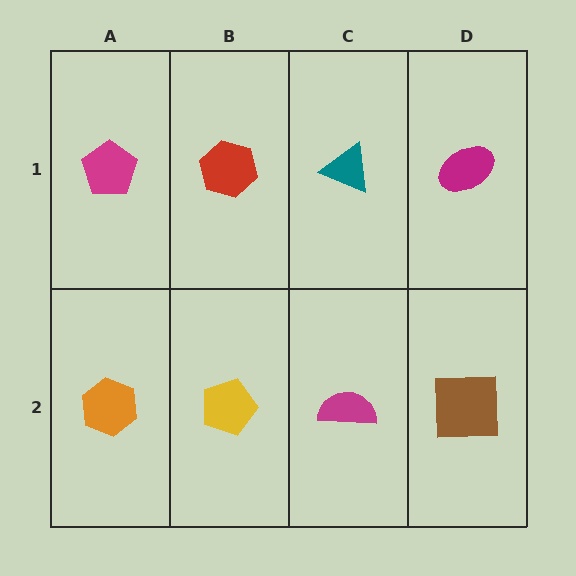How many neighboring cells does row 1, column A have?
2.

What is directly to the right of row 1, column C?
A magenta ellipse.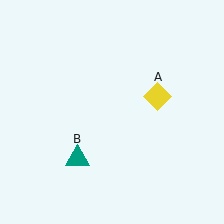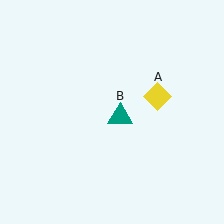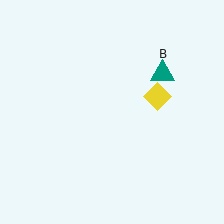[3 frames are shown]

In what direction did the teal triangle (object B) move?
The teal triangle (object B) moved up and to the right.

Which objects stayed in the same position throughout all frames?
Yellow diamond (object A) remained stationary.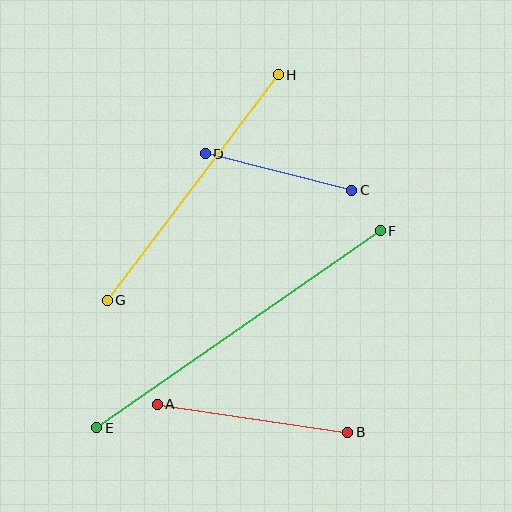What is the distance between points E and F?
The distance is approximately 345 pixels.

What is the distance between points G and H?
The distance is approximately 283 pixels.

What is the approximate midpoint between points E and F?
The midpoint is at approximately (238, 329) pixels.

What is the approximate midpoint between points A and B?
The midpoint is at approximately (252, 418) pixels.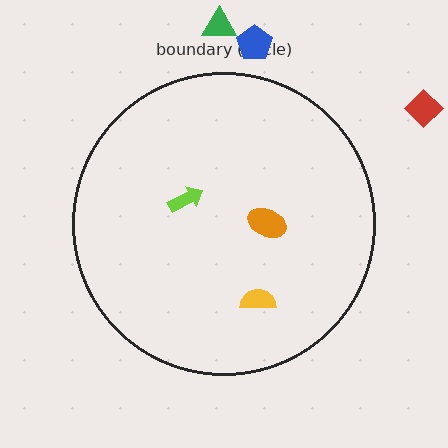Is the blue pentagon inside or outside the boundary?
Outside.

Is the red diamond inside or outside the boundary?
Outside.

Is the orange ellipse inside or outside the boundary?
Inside.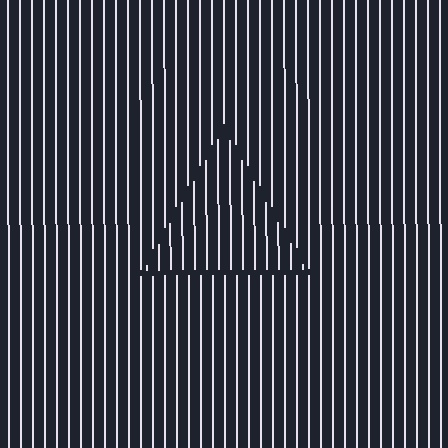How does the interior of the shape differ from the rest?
The interior of the shape contains the same grating, shifted by half a period — the contour is defined by the phase discontinuity where line-ends from the inner and outer gratings abut.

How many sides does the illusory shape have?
3 sides — the line-ends trace a triangle.